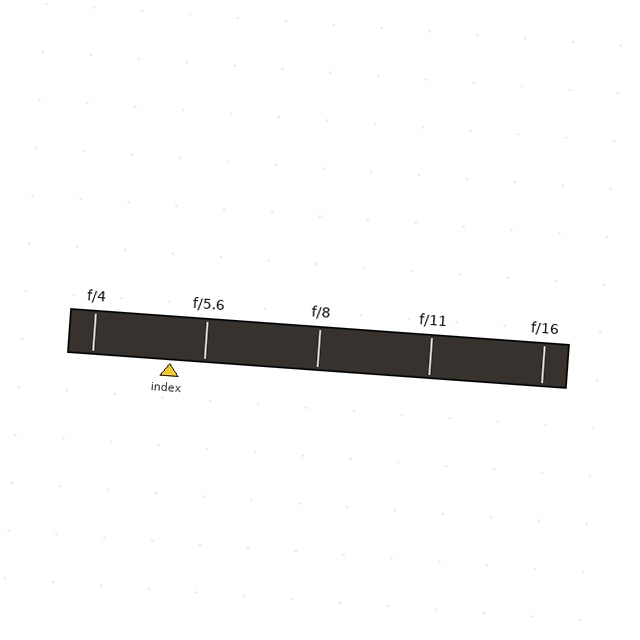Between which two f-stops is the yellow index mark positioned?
The index mark is between f/4 and f/5.6.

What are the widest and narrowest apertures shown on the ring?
The widest aperture shown is f/4 and the narrowest is f/16.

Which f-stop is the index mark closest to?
The index mark is closest to f/5.6.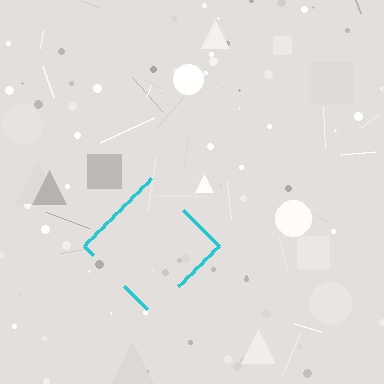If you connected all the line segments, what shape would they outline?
They would outline a diamond.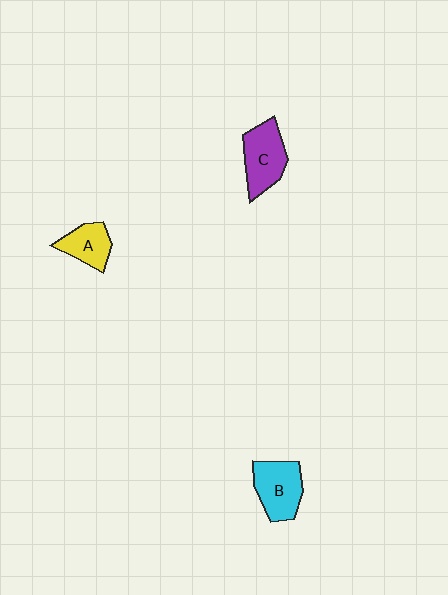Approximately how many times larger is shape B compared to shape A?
Approximately 1.4 times.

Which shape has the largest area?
Shape C (purple).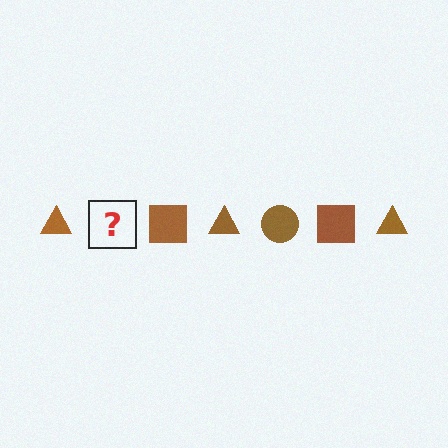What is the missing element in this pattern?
The missing element is a brown circle.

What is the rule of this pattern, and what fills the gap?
The rule is that the pattern cycles through triangle, circle, square shapes in brown. The gap should be filled with a brown circle.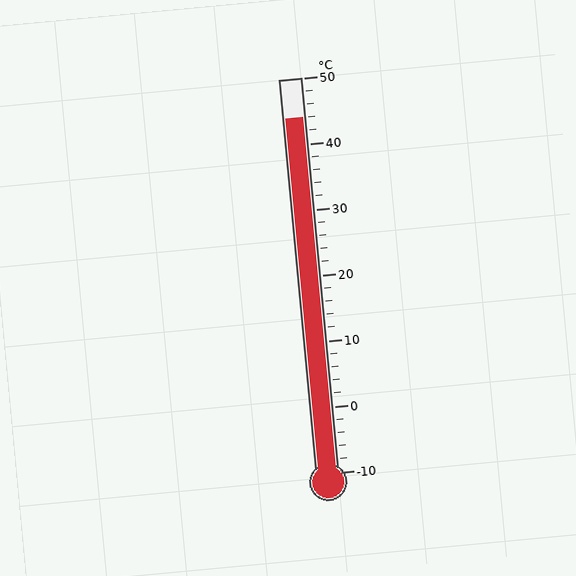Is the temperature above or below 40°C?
The temperature is above 40°C.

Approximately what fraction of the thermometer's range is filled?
The thermometer is filled to approximately 90% of its range.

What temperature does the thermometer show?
The thermometer shows approximately 44°C.